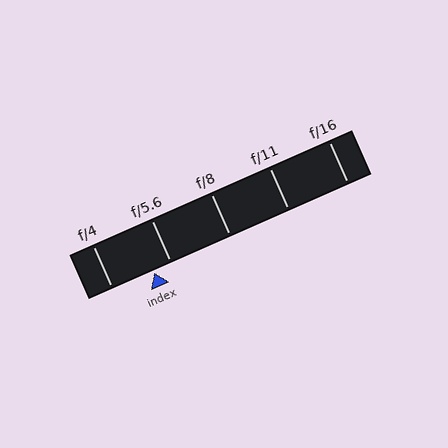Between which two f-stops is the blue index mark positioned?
The index mark is between f/4 and f/5.6.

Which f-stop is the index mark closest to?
The index mark is closest to f/5.6.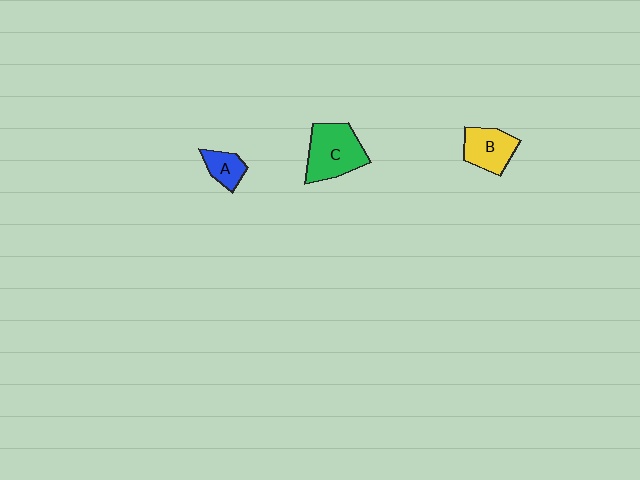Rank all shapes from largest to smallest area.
From largest to smallest: C (green), B (yellow), A (blue).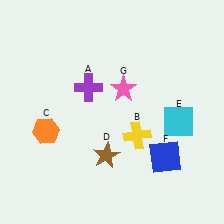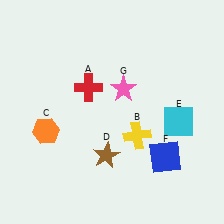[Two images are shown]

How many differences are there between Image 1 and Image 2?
There is 1 difference between the two images.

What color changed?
The cross (A) changed from purple in Image 1 to red in Image 2.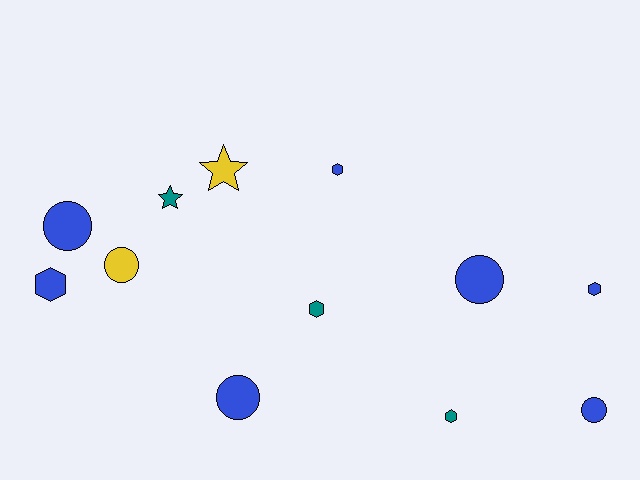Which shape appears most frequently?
Circle, with 5 objects.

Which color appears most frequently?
Blue, with 7 objects.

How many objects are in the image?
There are 12 objects.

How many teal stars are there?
There is 1 teal star.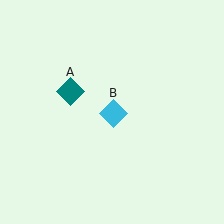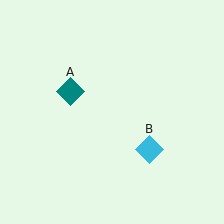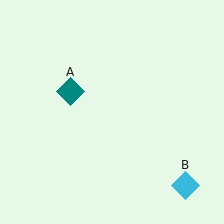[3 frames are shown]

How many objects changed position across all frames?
1 object changed position: cyan diamond (object B).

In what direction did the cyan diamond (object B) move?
The cyan diamond (object B) moved down and to the right.